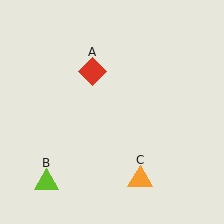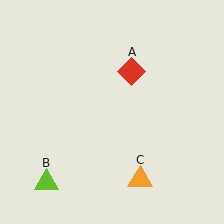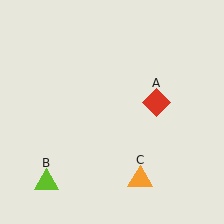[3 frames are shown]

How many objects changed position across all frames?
1 object changed position: red diamond (object A).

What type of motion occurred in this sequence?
The red diamond (object A) rotated clockwise around the center of the scene.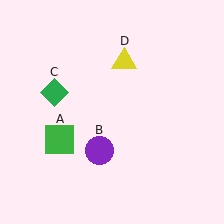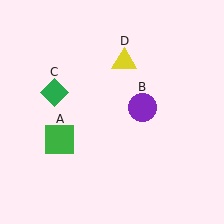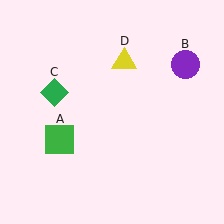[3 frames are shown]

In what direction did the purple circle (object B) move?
The purple circle (object B) moved up and to the right.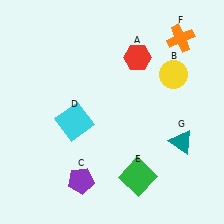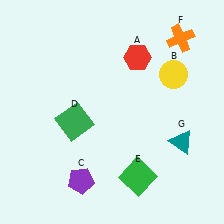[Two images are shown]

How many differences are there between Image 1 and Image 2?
There is 1 difference between the two images.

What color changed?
The square (D) changed from cyan in Image 1 to green in Image 2.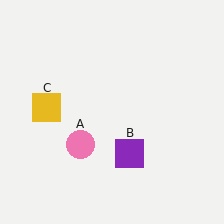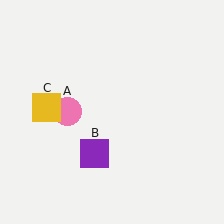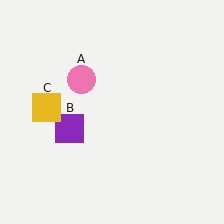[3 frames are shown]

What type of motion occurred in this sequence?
The pink circle (object A), purple square (object B) rotated clockwise around the center of the scene.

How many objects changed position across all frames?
2 objects changed position: pink circle (object A), purple square (object B).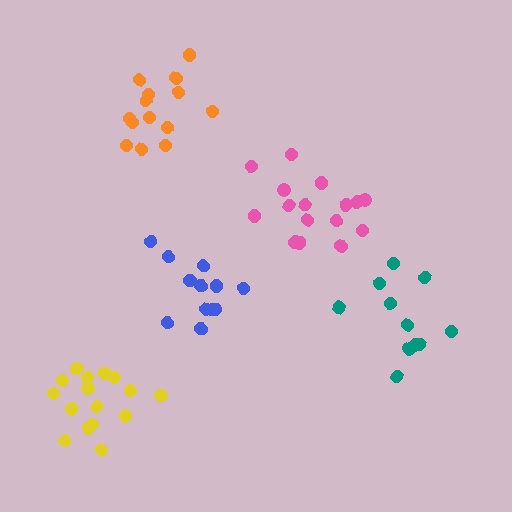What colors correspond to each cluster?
The clusters are colored: pink, blue, orange, yellow, teal.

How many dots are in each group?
Group 1: 16 dots, Group 2: 12 dots, Group 3: 14 dots, Group 4: 16 dots, Group 5: 11 dots (69 total).